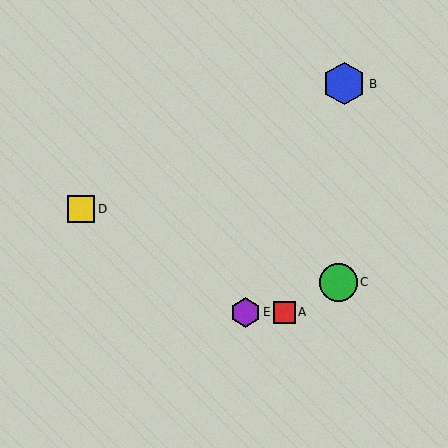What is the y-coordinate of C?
Object C is at y≈282.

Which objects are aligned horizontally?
Objects A, E are aligned horizontally.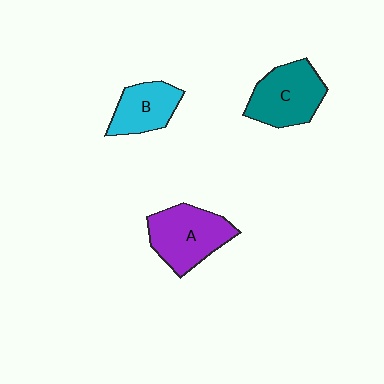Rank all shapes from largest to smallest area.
From largest to smallest: A (purple), C (teal), B (cyan).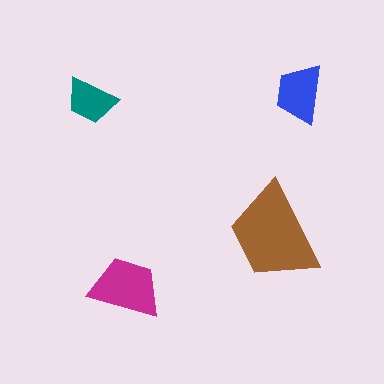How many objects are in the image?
There are 4 objects in the image.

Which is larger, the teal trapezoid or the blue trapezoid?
The blue one.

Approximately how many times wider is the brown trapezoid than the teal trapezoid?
About 2 times wider.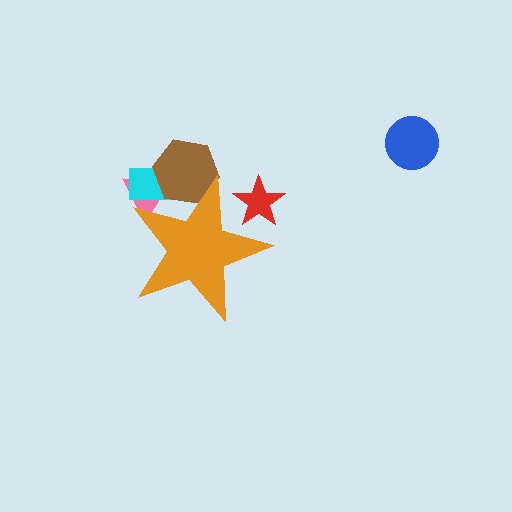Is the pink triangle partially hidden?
Yes, the pink triangle is partially hidden behind the orange star.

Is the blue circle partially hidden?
No, the blue circle is fully visible.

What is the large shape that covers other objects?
An orange star.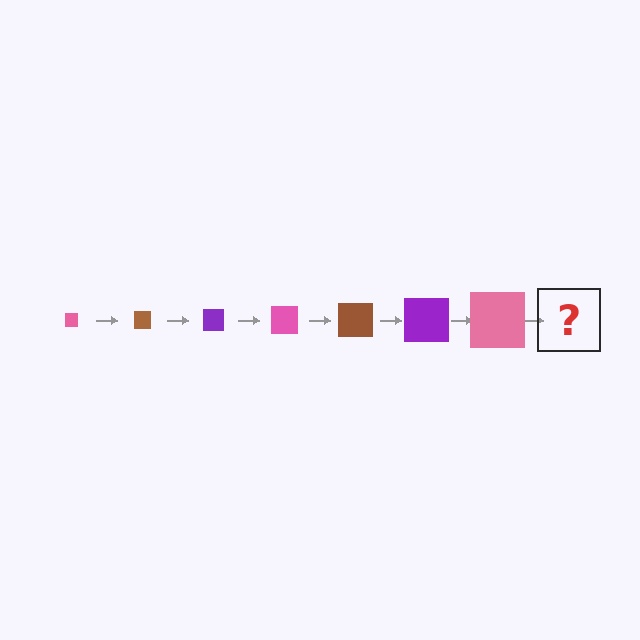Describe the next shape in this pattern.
It should be a brown square, larger than the previous one.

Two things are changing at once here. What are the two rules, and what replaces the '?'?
The two rules are that the square grows larger each step and the color cycles through pink, brown, and purple. The '?' should be a brown square, larger than the previous one.